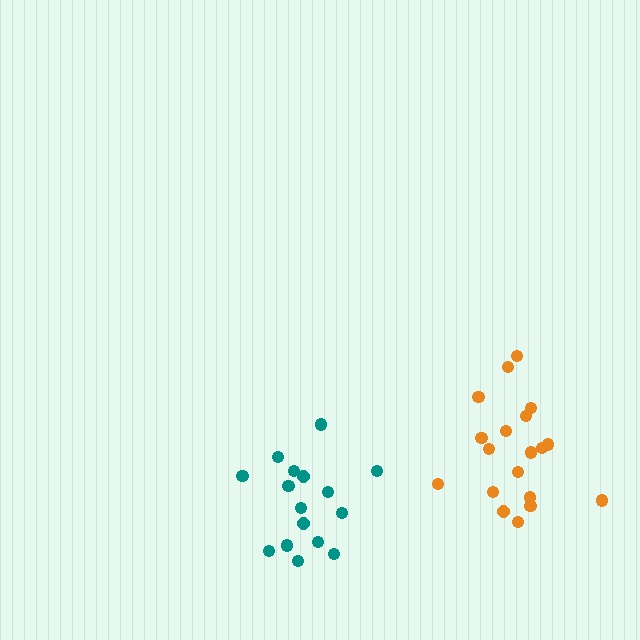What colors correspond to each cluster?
The clusters are colored: teal, orange.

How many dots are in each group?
Group 1: 16 dots, Group 2: 19 dots (35 total).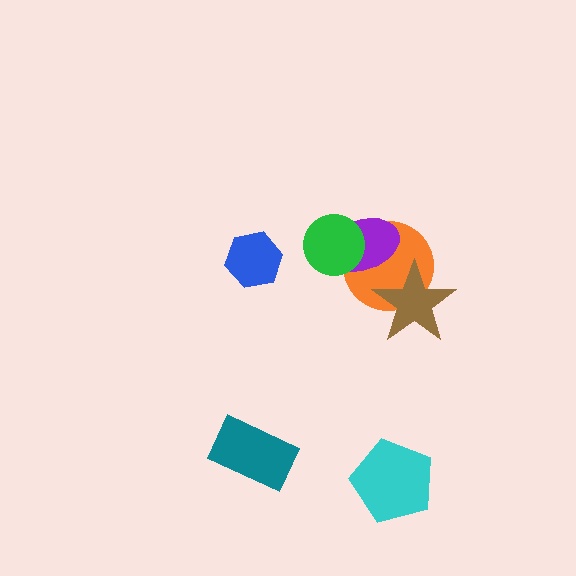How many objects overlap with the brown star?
1 object overlaps with the brown star.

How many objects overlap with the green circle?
2 objects overlap with the green circle.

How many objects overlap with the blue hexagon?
0 objects overlap with the blue hexagon.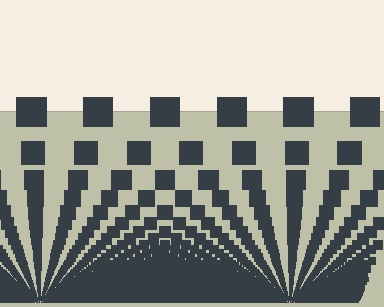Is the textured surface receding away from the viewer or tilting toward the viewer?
The surface appears to tilt toward the viewer. Texture elements get larger and sparser toward the top.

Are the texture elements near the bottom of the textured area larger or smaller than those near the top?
Smaller. The gradient is inverted — elements near the bottom are smaller and denser.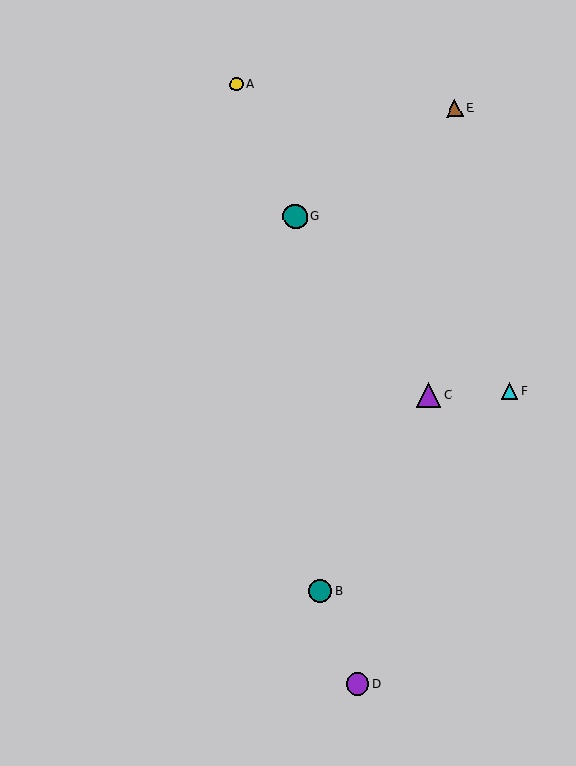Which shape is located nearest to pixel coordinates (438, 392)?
The purple triangle (labeled C) at (429, 395) is nearest to that location.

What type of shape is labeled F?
Shape F is a cyan triangle.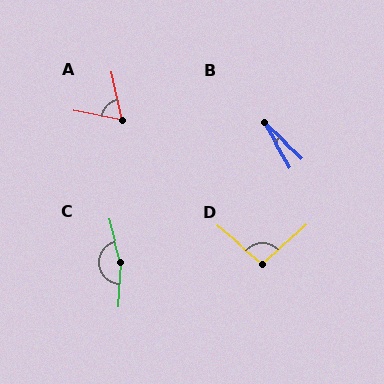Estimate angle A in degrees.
Approximately 67 degrees.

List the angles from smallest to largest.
B (17°), A (67°), D (97°), C (162°).